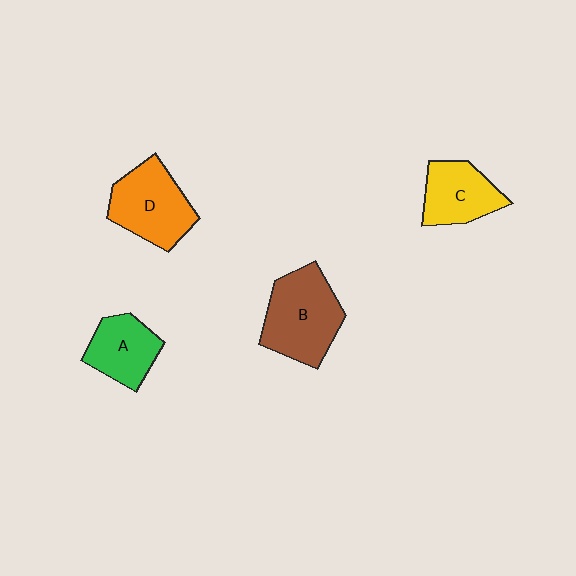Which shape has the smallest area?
Shape A (green).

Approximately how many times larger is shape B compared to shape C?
Approximately 1.4 times.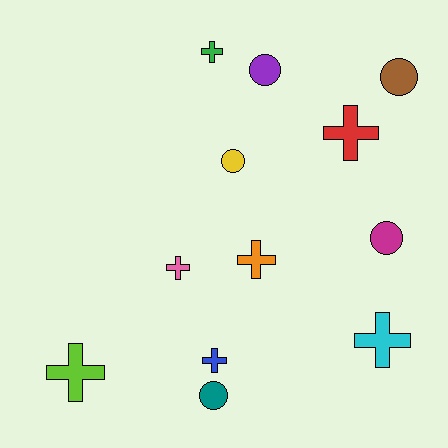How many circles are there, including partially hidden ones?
There are 5 circles.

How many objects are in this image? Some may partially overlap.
There are 12 objects.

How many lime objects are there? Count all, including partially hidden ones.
There is 1 lime object.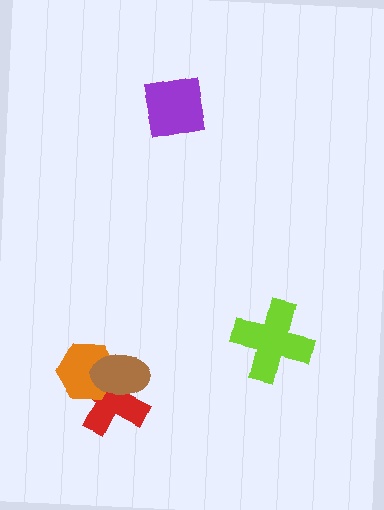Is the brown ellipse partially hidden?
No, no other shape covers it.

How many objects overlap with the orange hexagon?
2 objects overlap with the orange hexagon.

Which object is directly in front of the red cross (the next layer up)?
The orange hexagon is directly in front of the red cross.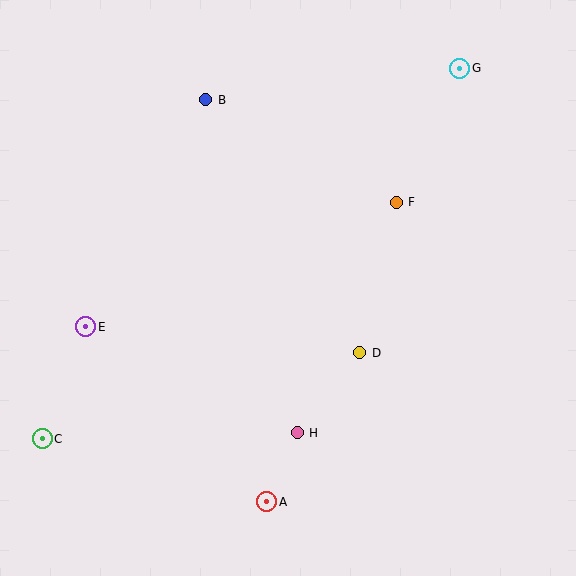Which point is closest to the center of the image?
Point D at (360, 353) is closest to the center.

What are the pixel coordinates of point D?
Point D is at (360, 353).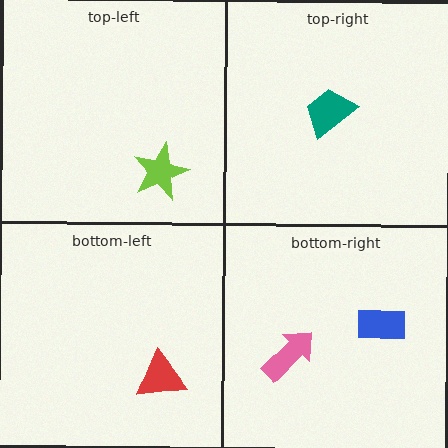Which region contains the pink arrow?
The bottom-right region.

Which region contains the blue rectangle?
The bottom-right region.